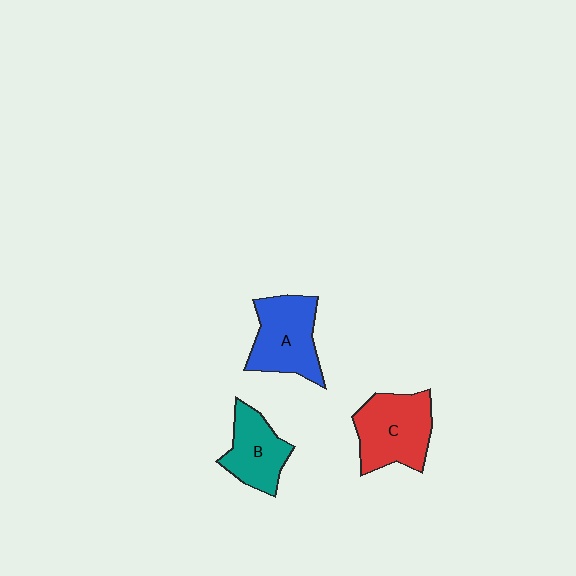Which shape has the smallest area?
Shape B (teal).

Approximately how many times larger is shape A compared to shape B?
Approximately 1.3 times.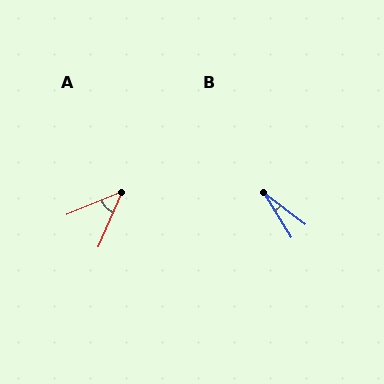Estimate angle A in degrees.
Approximately 44 degrees.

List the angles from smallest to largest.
B (21°), A (44°).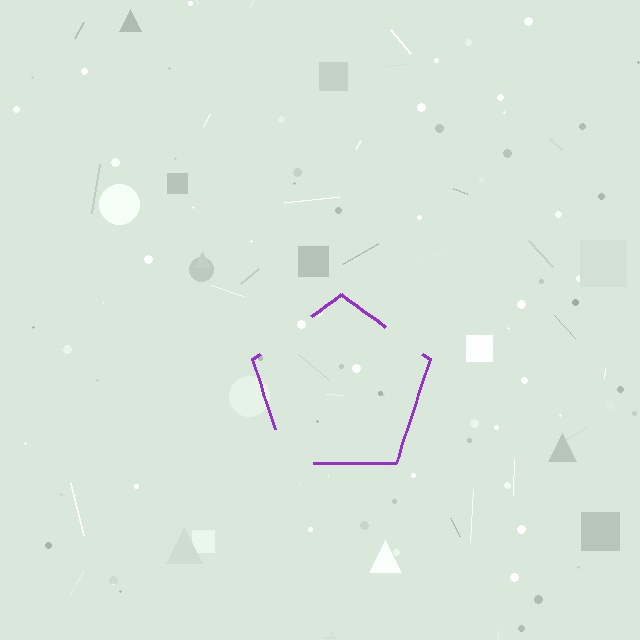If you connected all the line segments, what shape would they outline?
They would outline a pentagon.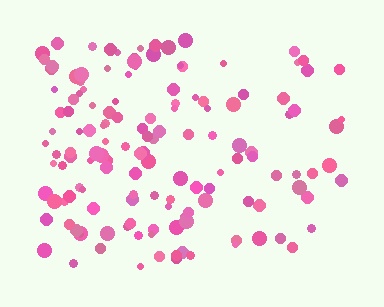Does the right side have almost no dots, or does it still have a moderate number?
Still a moderate number, just noticeably fewer than the left.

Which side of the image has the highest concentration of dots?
The left.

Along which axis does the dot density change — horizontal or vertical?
Horizontal.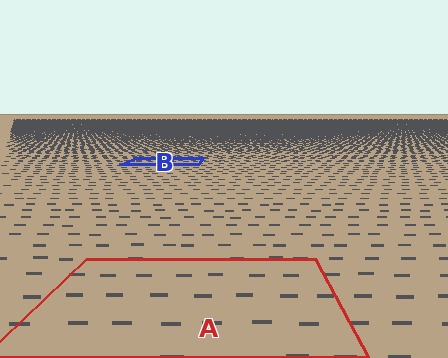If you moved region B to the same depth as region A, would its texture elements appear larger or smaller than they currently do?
They would appear larger. At a closer depth, the same texture elements are projected at a bigger on-screen size.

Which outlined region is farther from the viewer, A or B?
Region B is farther from the viewer — the texture elements inside it appear smaller and more densely packed.